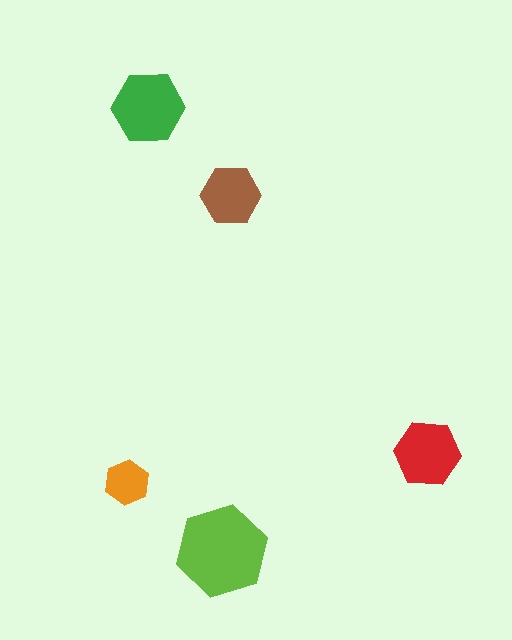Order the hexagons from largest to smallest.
the lime one, the green one, the red one, the brown one, the orange one.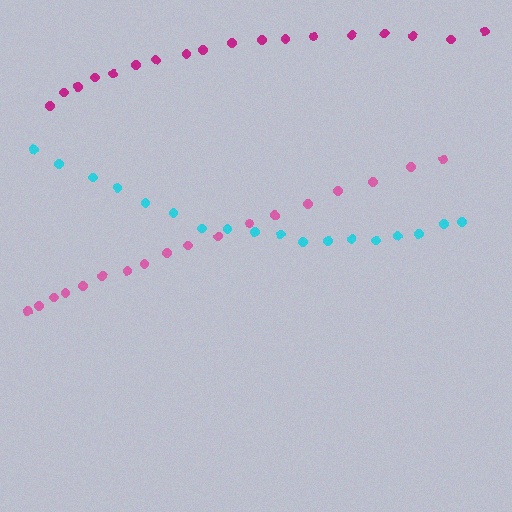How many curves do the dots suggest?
There are 3 distinct paths.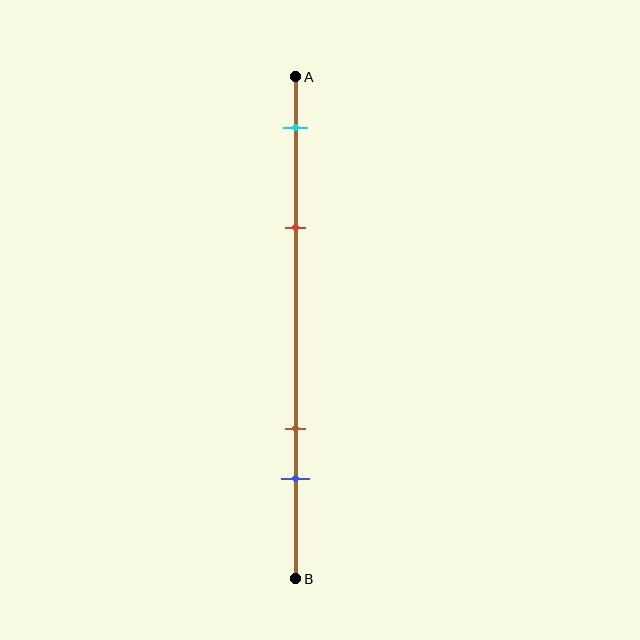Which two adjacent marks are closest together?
The brown and blue marks are the closest adjacent pair.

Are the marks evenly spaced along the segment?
No, the marks are not evenly spaced.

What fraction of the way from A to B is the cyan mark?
The cyan mark is approximately 10% (0.1) of the way from A to B.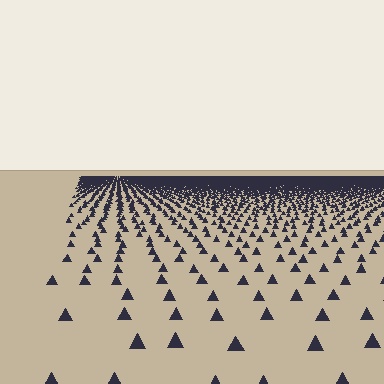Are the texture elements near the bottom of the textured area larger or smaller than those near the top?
Larger. Near the bottom, elements are closer to the viewer and appear at a bigger on-screen size.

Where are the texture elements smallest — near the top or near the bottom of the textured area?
Near the top.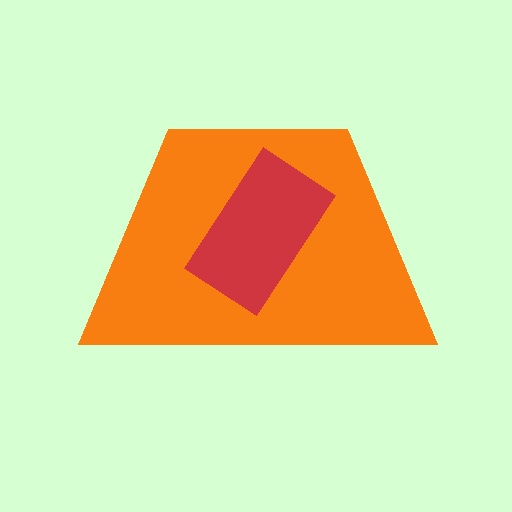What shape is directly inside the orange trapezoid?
The red rectangle.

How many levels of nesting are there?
2.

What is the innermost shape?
The red rectangle.